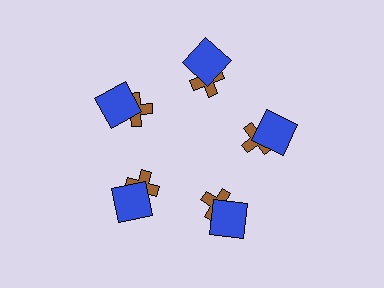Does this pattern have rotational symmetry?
Yes, this pattern has 5-fold rotational symmetry. It looks the same after rotating 72 degrees around the center.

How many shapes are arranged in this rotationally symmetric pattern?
There are 10 shapes, arranged in 5 groups of 2.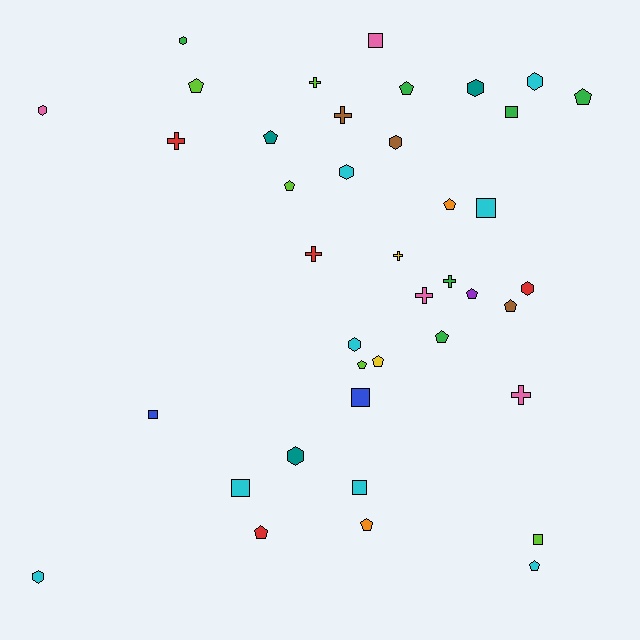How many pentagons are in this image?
There are 14 pentagons.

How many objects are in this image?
There are 40 objects.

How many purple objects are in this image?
There is 1 purple object.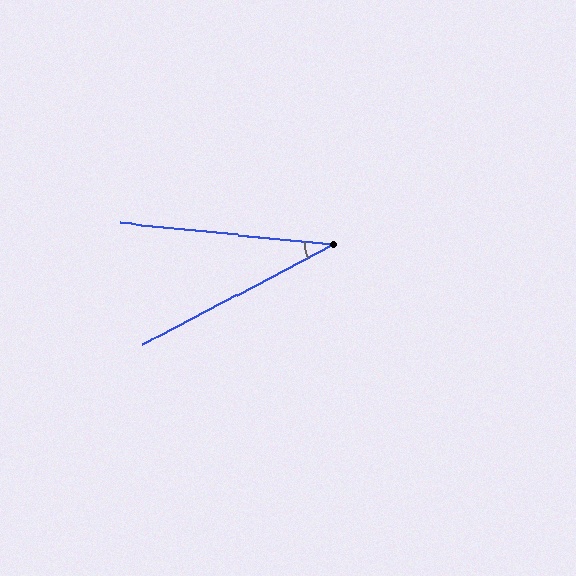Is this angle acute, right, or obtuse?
It is acute.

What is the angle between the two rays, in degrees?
Approximately 34 degrees.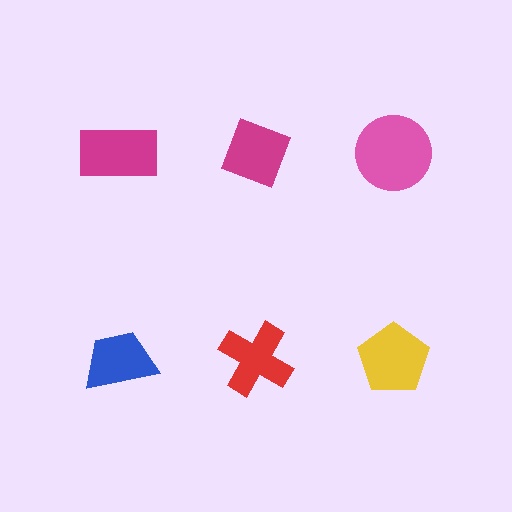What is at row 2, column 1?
A blue trapezoid.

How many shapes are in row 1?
3 shapes.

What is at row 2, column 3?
A yellow pentagon.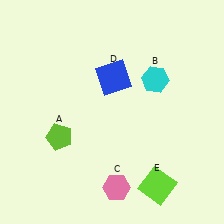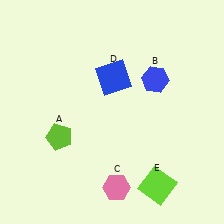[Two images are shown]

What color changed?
The hexagon (B) changed from cyan in Image 1 to blue in Image 2.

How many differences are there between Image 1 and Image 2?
There is 1 difference between the two images.